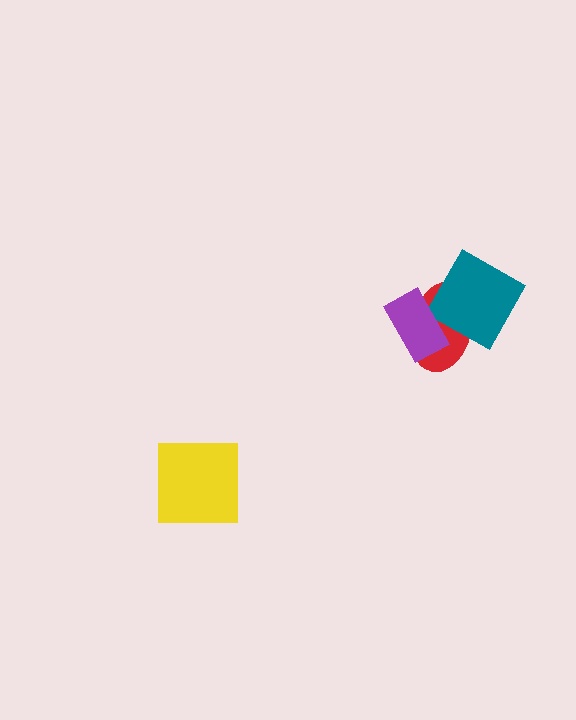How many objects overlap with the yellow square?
0 objects overlap with the yellow square.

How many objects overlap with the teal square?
1 object overlaps with the teal square.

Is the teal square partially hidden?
No, no other shape covers it.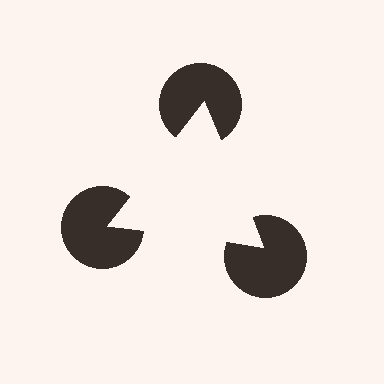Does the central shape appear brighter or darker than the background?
It typically appears slightly brighter than the background, even though no actual brightness change is drawn.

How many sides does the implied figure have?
3 sides.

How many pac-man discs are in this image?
There are 3 — one at each vertex of the illusory triangle.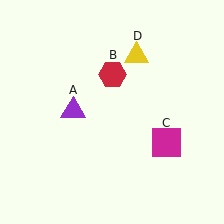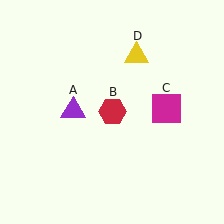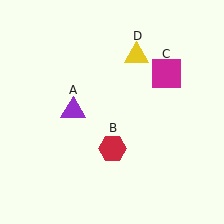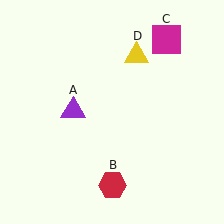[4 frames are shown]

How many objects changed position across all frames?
2 objects changed position: red hexagon (object B), magenta square (object C).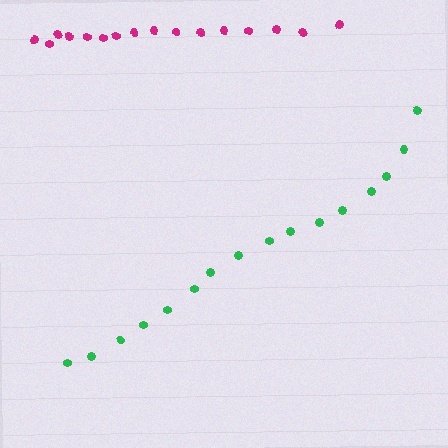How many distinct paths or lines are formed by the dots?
There are 2 distinct paths.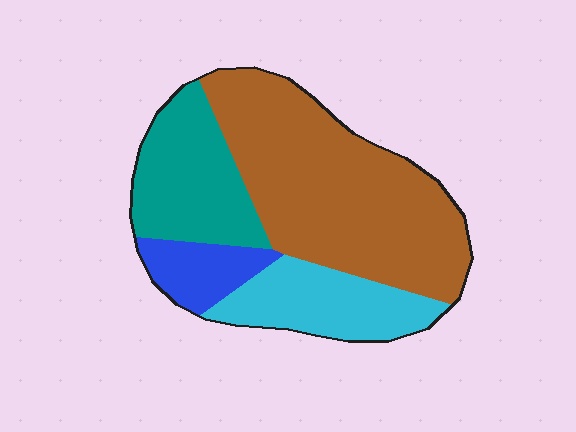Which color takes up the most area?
Brown, at roughly 50%.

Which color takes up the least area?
Blue, at roughly 10%.